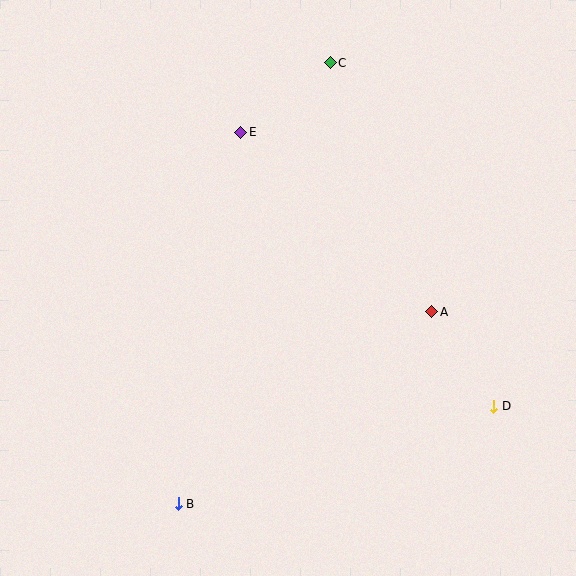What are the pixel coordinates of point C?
Point C is at (330, 63).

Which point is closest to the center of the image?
Point A at (432, 312) is closest to the center.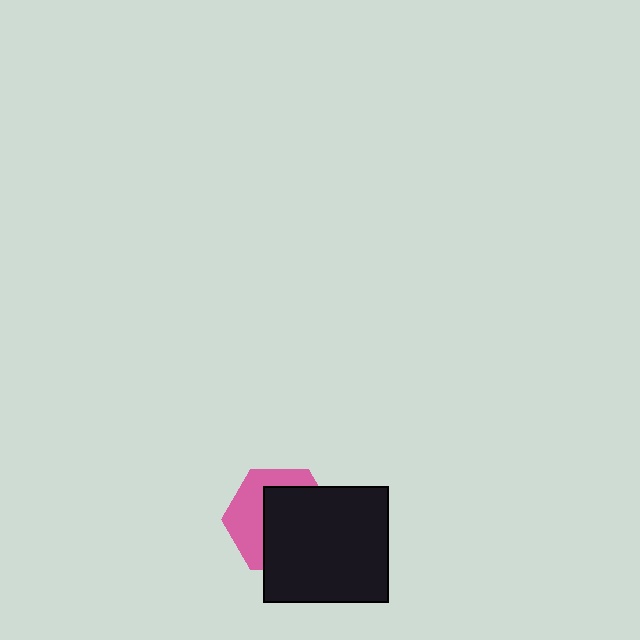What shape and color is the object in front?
The object in front is a black rectangle.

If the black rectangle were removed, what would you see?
You would see the complete pink hexagon.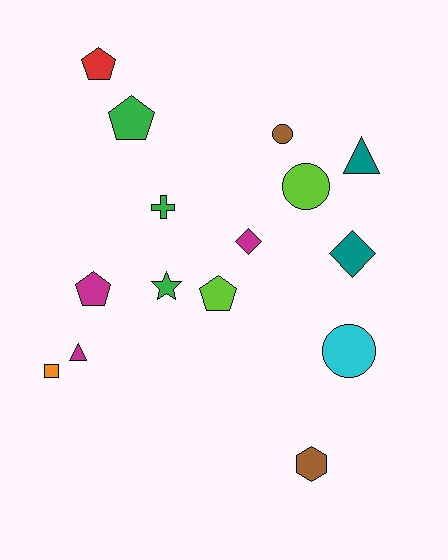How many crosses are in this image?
There is 1 cross.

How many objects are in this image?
There are 15 objects.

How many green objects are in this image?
There are 3 green objects.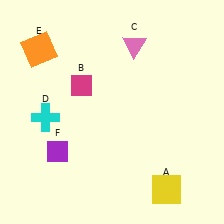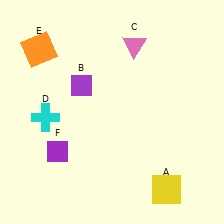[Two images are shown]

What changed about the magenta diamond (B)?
In Image 1, B is magenta. In Image 2, it changed to purple.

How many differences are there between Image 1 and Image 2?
There is 1 difference between the two images.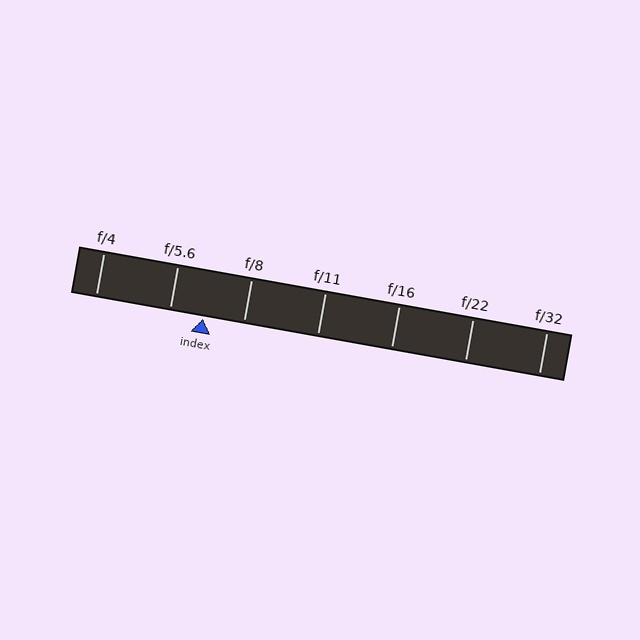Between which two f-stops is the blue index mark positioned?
The index mark is between f/5.6 and f/8.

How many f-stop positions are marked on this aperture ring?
There are 7 f-stop positions marked.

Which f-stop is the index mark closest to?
The index mark is closest to f/5.6.